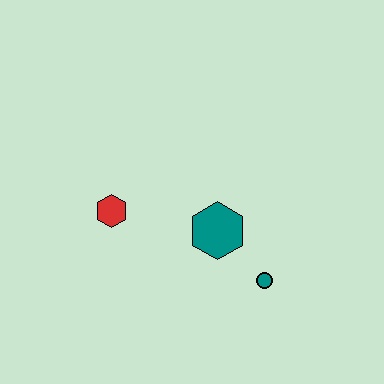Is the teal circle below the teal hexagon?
Yes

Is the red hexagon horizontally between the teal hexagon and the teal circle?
No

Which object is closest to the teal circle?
The teal hexagon is closest to the teal circle.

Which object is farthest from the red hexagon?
The teal circle is farthest from the red hexagon.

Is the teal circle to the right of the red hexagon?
Yes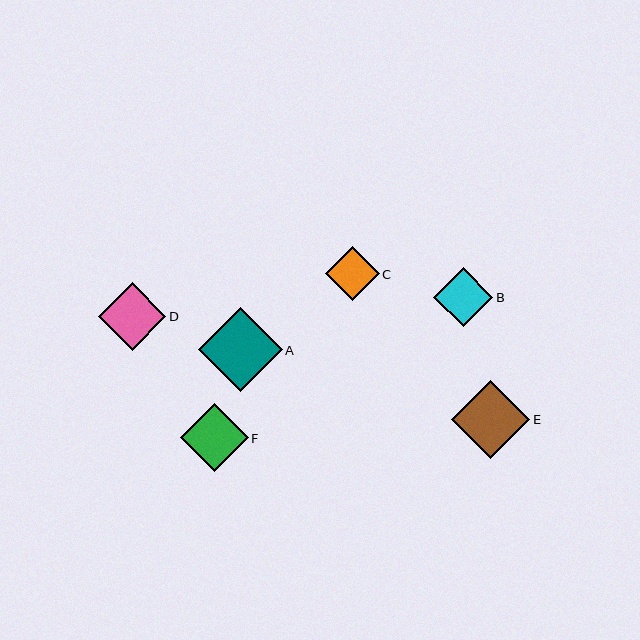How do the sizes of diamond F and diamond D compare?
Diamond F and diamond D are approximately the same size.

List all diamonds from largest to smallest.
From largest to smallest: A, E, F, D, B, C.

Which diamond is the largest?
Diamond A is the largest with a size of approximately 84 pixels.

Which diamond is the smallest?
Diamond C is the smallest with a size of approximately 54 pixels.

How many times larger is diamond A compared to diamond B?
Diamond A is approximately 1.4 times the size of diamond B.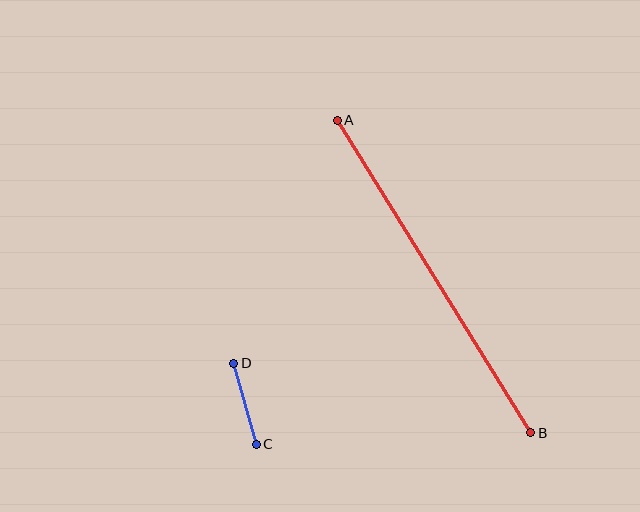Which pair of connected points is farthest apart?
Points A and B are farthest apart.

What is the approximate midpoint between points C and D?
The midpoint is at approximately (245, 404) pixels.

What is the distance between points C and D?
The distance is approximately 84 pixels.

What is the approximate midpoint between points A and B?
The midpoint is at approximately (434, 277) pixels.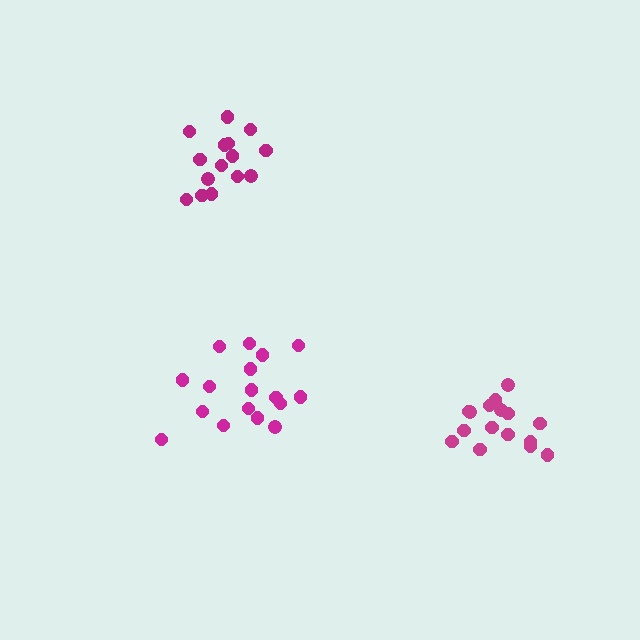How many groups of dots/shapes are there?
There are 3 groups.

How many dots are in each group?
Group 1: 17 dots, Group 2: 17 dots, Group 3: 15 dots (49 total).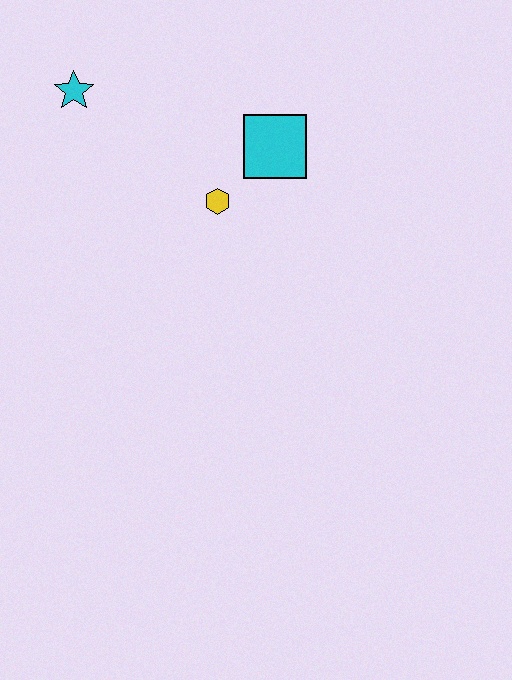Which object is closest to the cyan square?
The yellow hexagon is closest to the cyan square.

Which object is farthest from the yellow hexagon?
The cyan star is farthest from the yellow hexagon.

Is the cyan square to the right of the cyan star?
Yes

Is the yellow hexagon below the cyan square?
Yes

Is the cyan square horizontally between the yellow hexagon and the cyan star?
No